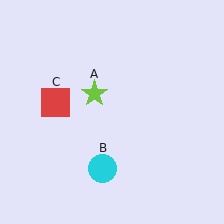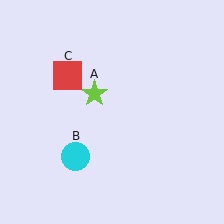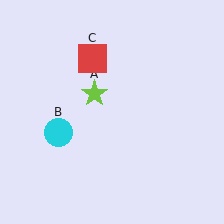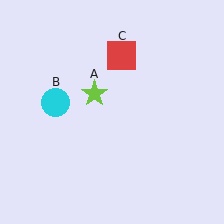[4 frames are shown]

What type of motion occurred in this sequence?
The cyan circle (object B), red square (object C) rotated clockwise around the center of the scene.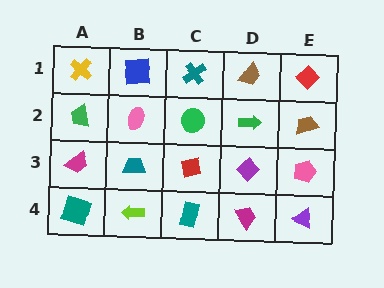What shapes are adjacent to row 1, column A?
A green trapezoid (row 2, column A), a blue square (row 1, column B).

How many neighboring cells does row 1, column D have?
3.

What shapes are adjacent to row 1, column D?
A green arrow (row 2, column D), a teal cross (row 1, column C), a red diamond (row 1, column E).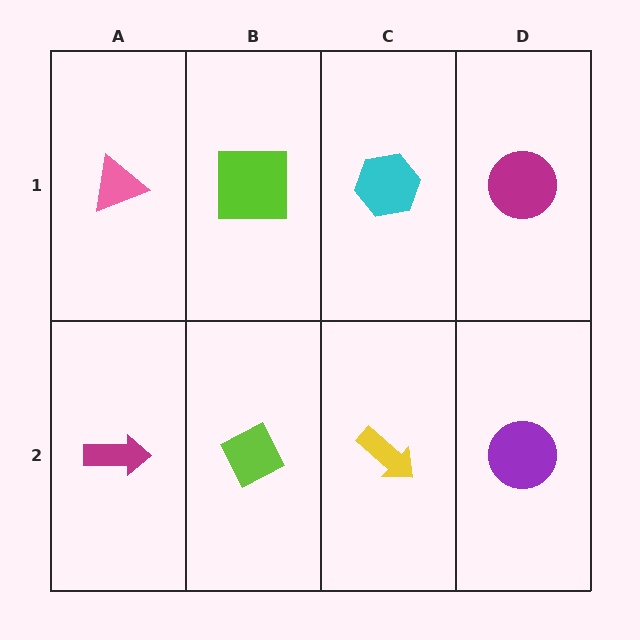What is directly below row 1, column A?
A magenta arrow.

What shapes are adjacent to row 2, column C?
A cyan hexagon (row 1, column C), a lime diamond (row 2, column B), a purple circle (row 2, column D).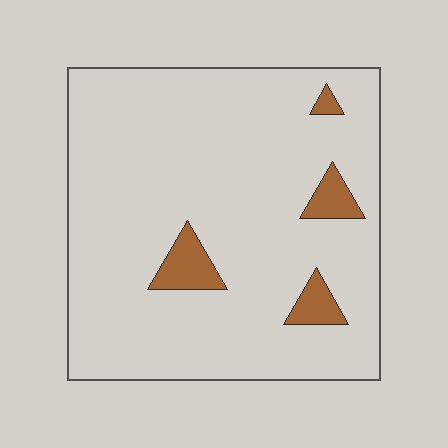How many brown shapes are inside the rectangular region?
4.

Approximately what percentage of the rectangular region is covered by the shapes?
Approximately 5%.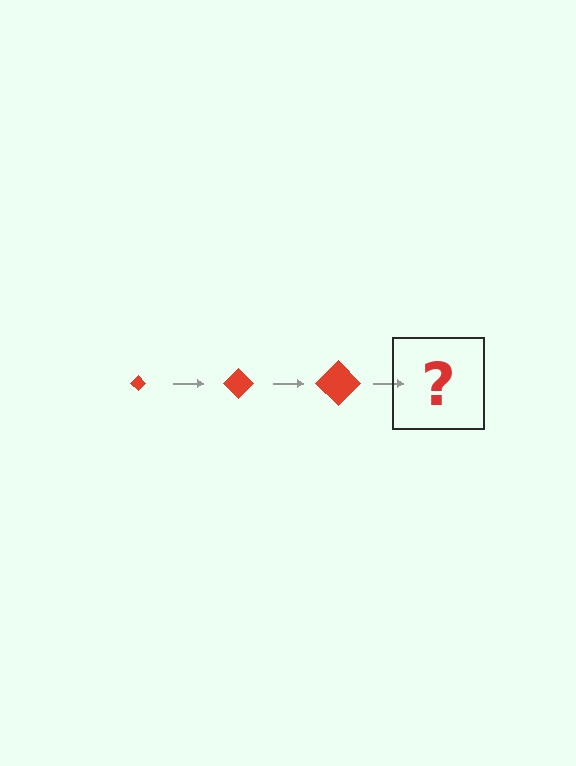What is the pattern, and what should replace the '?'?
The pattern is that the diamond gets progressively larger each step. The '?' should be a red diamond, larger than the previous one.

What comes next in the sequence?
The next element should be a red diamond, larger than the previous one.